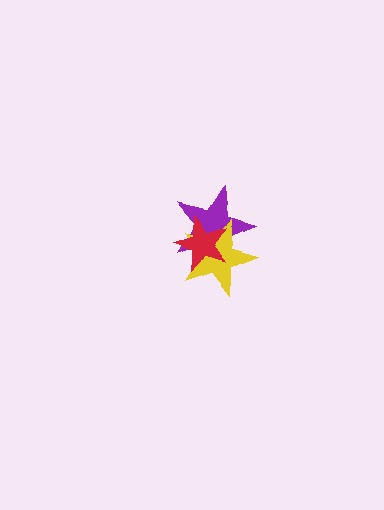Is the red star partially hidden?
No, no other shape covers it.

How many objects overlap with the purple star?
2 objects overlap with the purple star.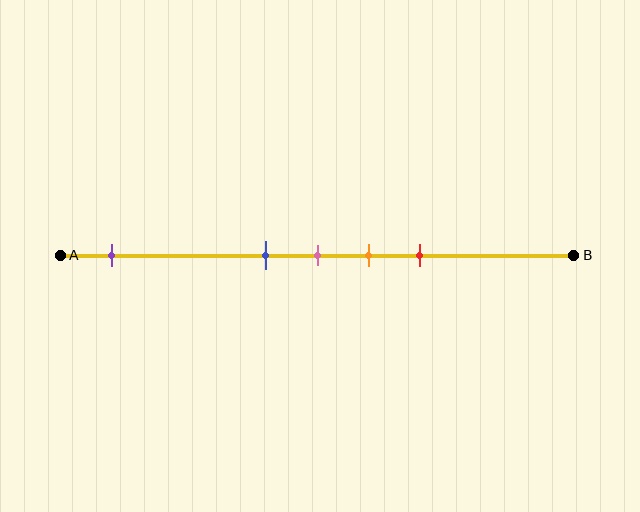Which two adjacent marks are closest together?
The blue and pink marks are the closest adjacent pair.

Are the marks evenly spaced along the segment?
No, the marks are not evenly spaced.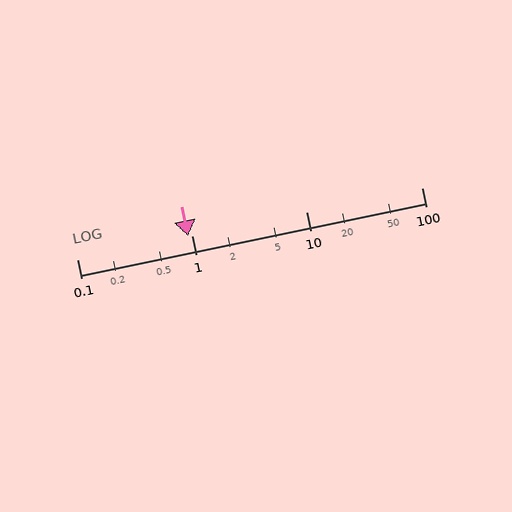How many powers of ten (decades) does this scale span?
The scale spans 3 decades, from 0.1 to 100.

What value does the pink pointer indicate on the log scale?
The pointer indicates approximately 0.93.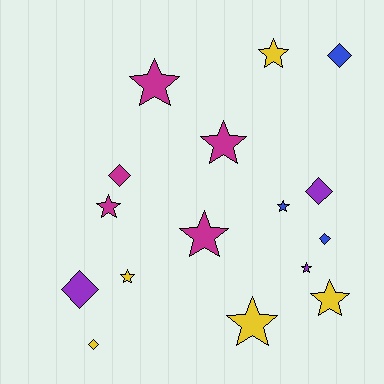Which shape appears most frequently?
Star, with 10 objects.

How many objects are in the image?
There are 16 objects.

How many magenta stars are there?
There are 4 magenta stars.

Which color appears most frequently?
Yellow, with 5 objects.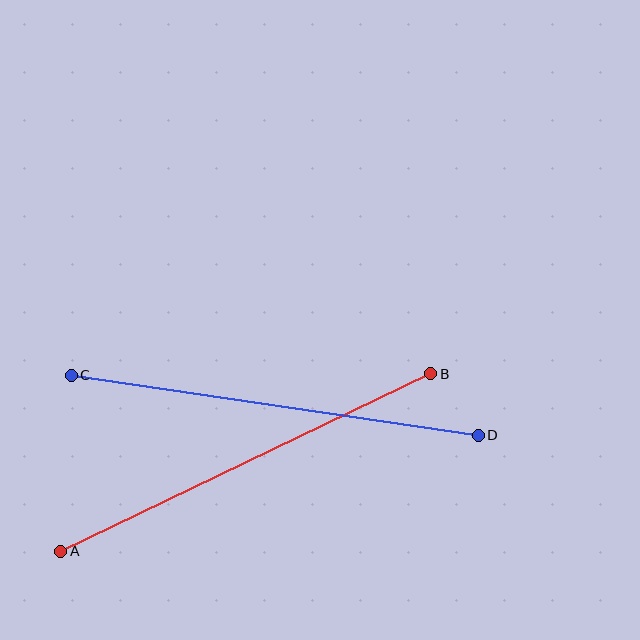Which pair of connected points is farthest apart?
Points C and D are farthest apart.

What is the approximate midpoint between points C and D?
The midpoint is at approximately (275, 405) pixels.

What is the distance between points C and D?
The distance is approximately 411 pixels.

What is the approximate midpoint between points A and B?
The midpoint is at approximately (246, 463) pixels.